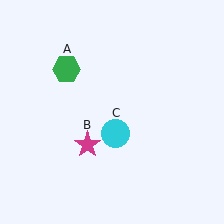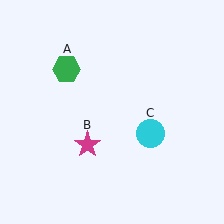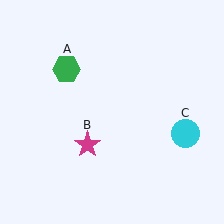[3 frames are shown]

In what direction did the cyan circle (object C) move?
The cyan circle (object C) moved right.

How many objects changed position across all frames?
1 object changed position: cyan circle (object C).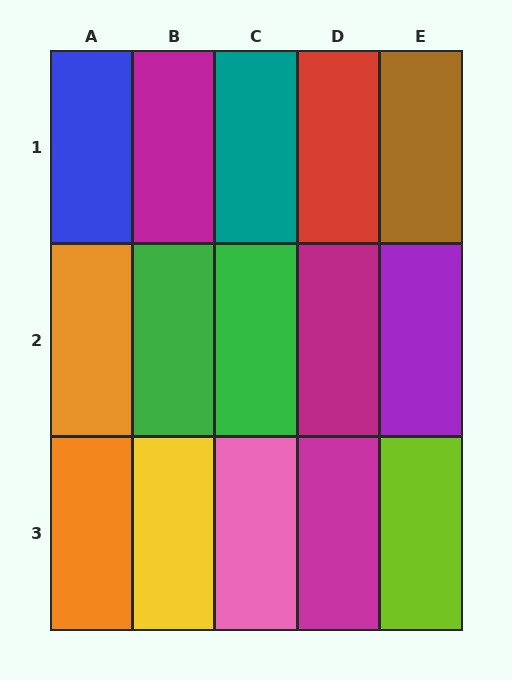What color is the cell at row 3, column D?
Magenta.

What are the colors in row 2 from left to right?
Orange, green, green, magenta, purple.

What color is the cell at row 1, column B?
Magenta.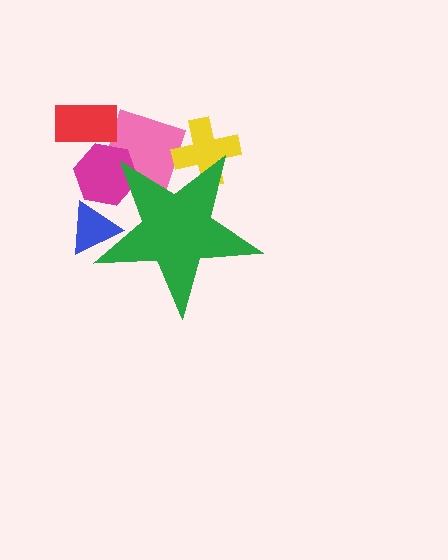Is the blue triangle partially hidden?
Yes, the blue triangle is partially hidden behind the green star.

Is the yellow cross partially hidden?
Yes, the yellow cross is partially hidden behind the green star.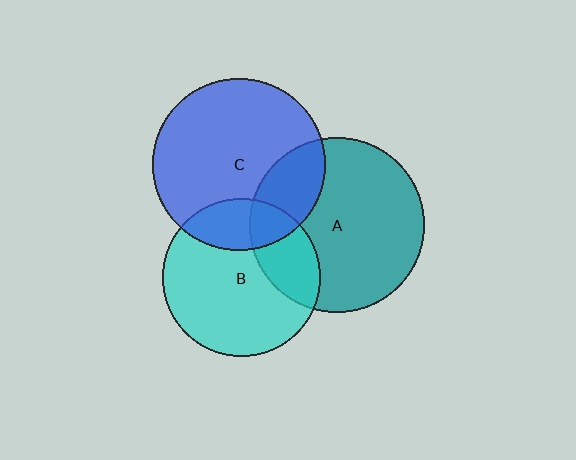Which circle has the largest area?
Circle A (teal).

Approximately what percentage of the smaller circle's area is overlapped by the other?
Approximately 25%.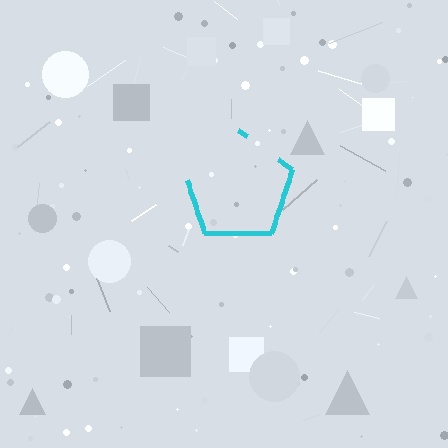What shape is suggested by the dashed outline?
The dashed outline suggests a pentagon.